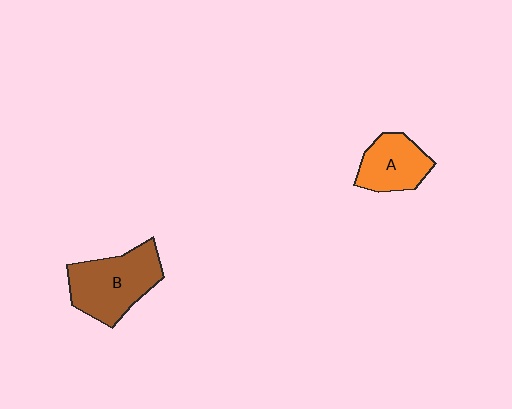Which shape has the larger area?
Shape B (brown).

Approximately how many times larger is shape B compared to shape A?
Approximately 1.5 times.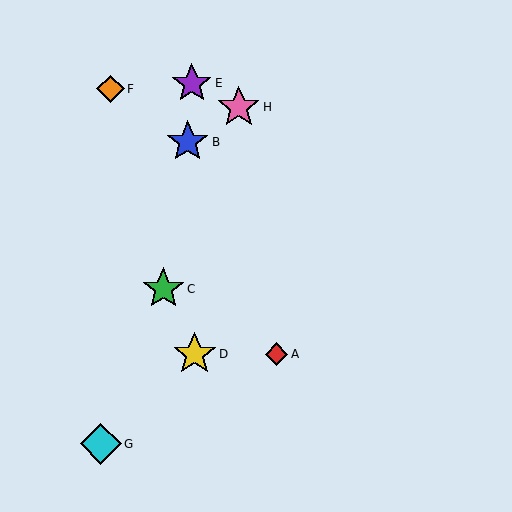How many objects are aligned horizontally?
2 objects (A, D) are aligned horizontally.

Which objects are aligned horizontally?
Objects A, D are aligned horizontally.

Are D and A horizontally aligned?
Yes, both are at y≈354.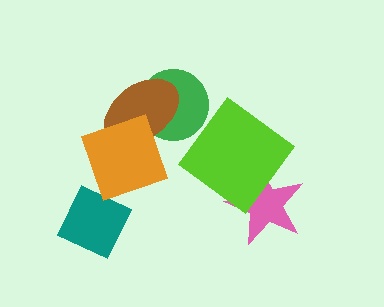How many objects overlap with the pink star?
1 object overlaps with the pink star.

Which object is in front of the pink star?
The lime diamond is in front of the pink star.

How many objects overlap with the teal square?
0 objects overlap with the teal square.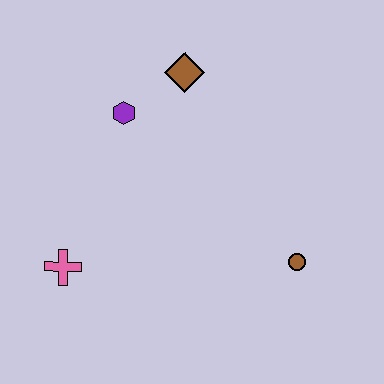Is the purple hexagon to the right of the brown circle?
No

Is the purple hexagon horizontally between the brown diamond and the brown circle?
No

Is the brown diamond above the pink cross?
Yes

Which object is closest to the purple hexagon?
The brown diamond is closest to the purple hexagon.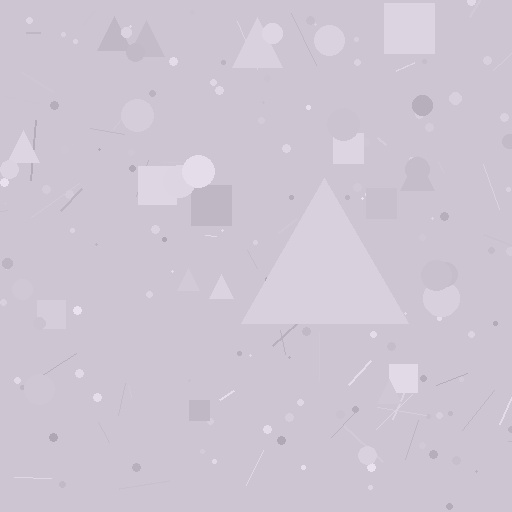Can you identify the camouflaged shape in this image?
The camouflaged shape is a triangle.